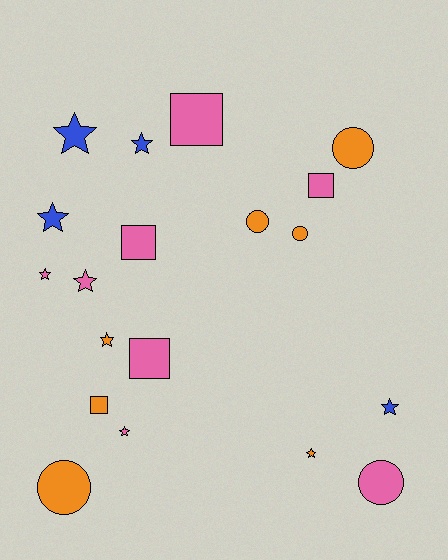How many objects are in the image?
There are 19 objects.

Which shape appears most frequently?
Star, with 9 objects.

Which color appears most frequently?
Pink, with 8 objects.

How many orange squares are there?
There is 1 orange square.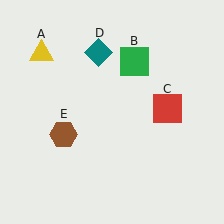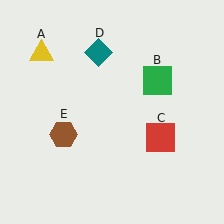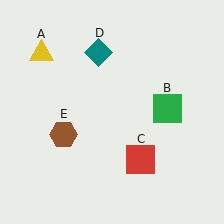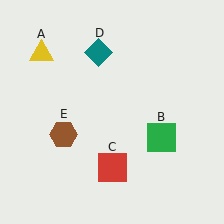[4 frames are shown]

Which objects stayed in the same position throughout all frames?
Yellow triangle (object A) and teal diamond (object D) and brown hexagon (object E) remained stationary.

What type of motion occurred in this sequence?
The green square (object B), red square (object C) rotated clockwise around the center of the scene.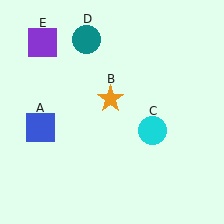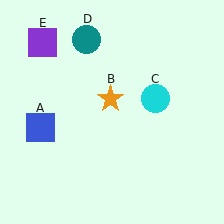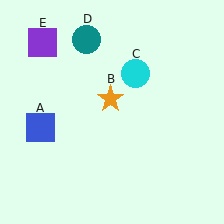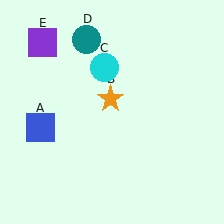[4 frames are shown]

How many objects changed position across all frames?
1 object changed position: cyan circle (object C).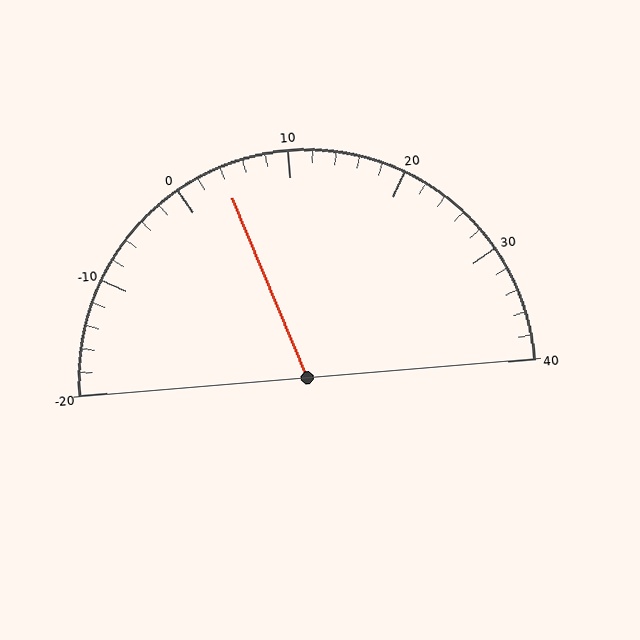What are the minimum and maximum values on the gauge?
The gauge ranges from -20 to 40.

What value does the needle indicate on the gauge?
The needle indicates approximately 4.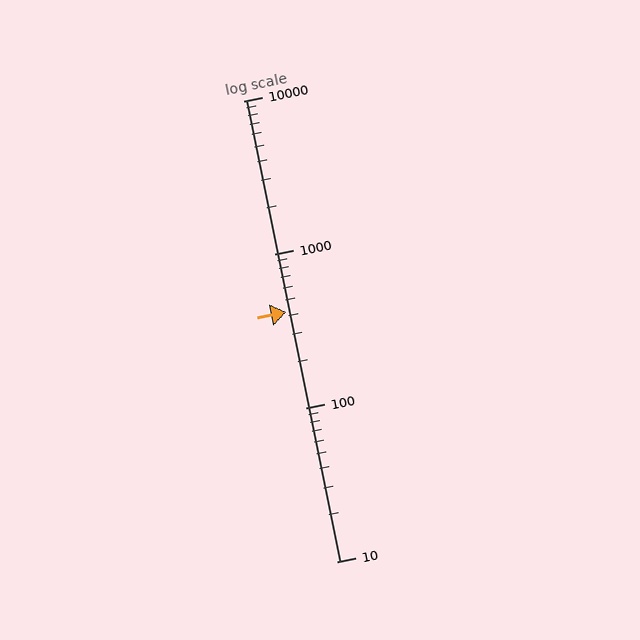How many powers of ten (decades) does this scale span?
The scale spans 3 decades, from 10 to 10000.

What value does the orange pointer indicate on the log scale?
The pointer indicates approximately 420.